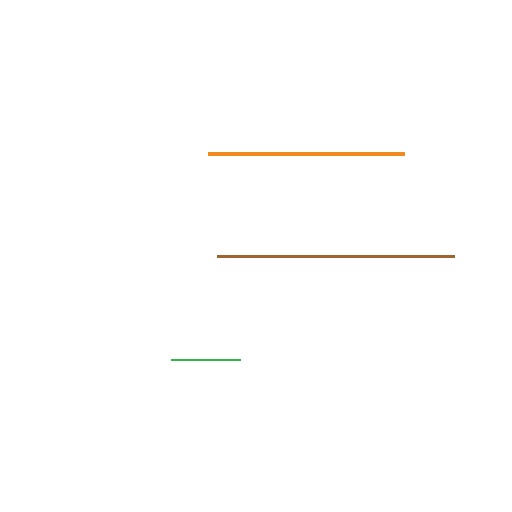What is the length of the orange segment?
The orange segment is approximately 196 pixels long.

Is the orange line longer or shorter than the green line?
The orange line is longer than the green line.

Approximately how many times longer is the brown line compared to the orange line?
The brown line is approximately 1.2 times the length of the orange line.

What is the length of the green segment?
The green segment is approximately 69 pixels long.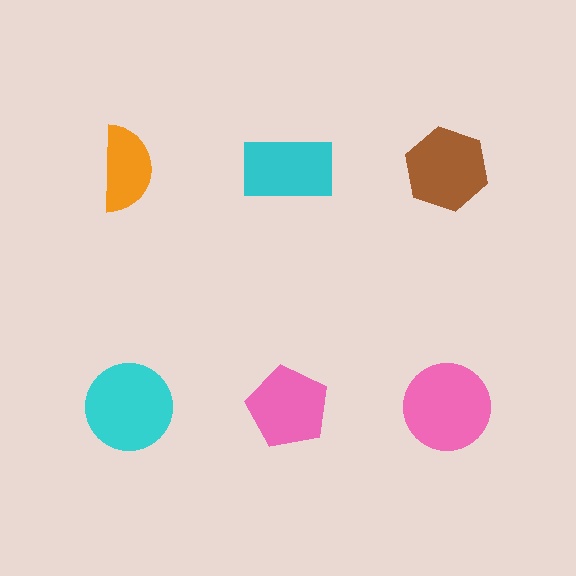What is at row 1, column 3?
A brown hexagon.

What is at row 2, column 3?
A pink circle.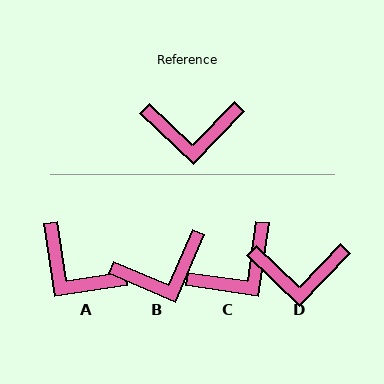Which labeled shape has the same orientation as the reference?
D.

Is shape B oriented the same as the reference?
No, it is off by about 21 degrees.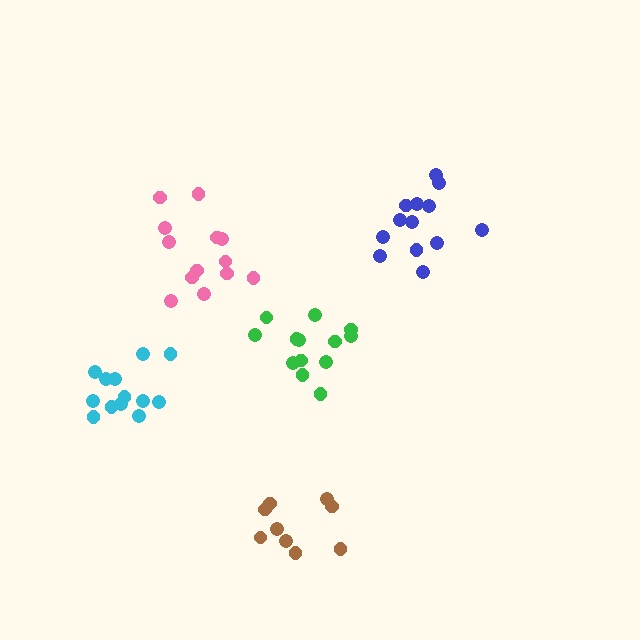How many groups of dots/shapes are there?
There are 5 groups.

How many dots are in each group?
Group 1: 13 dots, Group 2: 13 dots, Group 3: 9 dots, Group 4: 13 dots, Group 5: 13 dots (61 total).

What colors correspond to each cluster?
The clusters are colored: green, blue, brown, cyan, pink.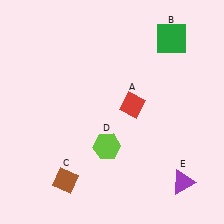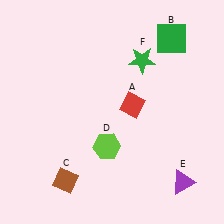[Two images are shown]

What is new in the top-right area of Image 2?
A green star (F) was added in the top-right area of Image 2.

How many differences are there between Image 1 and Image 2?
There is 1 difference between the two images.